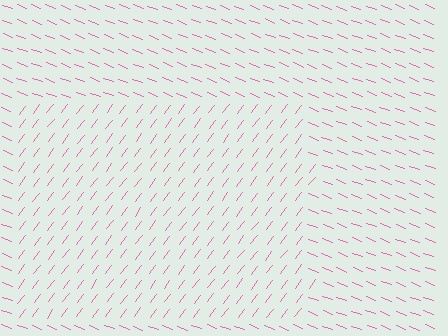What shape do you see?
I see a rectangle.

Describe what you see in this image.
The image is filled with small pink line segments. A rectangle region in the image has lines oriented differently from the surrounding lines, creating a visible texture boundary.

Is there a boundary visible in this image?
Yes, there is a texture boundary formed by a change in line orientation.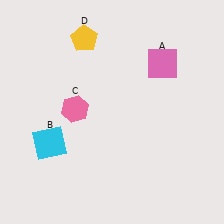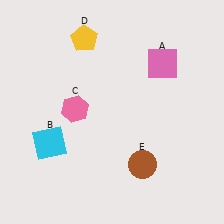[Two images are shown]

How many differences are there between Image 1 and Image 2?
There is 1 difference between the two images.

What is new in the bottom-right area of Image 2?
A brown circle (E) was added in the bottom-right area of Image 2.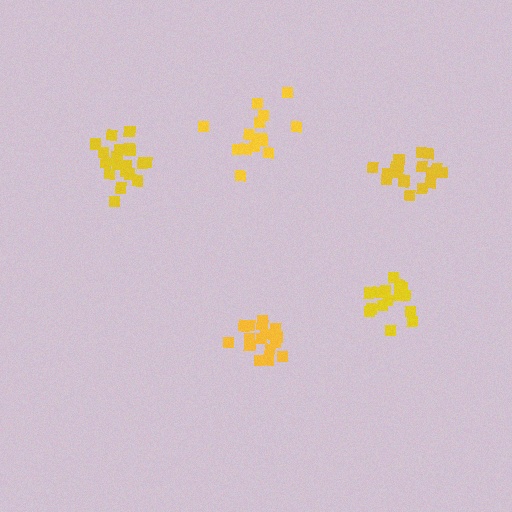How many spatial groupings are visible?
There are 5 spatial groupings.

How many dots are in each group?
Group 1: 16 dots, Group 2: 20 dots, Group 3: 15 dots, Group 4: 18 dots, Group 5: 15 dots (84 total).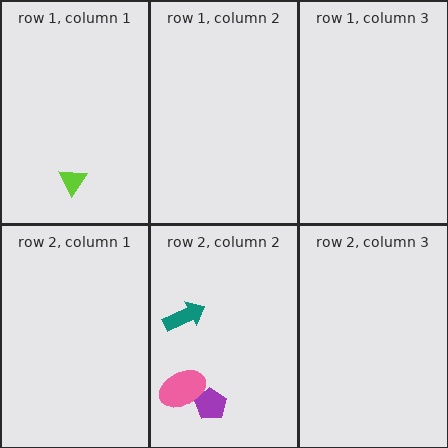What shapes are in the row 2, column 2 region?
The purple pentagon, the pink ellipse, the teal arrow.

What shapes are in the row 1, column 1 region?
The lime triangle.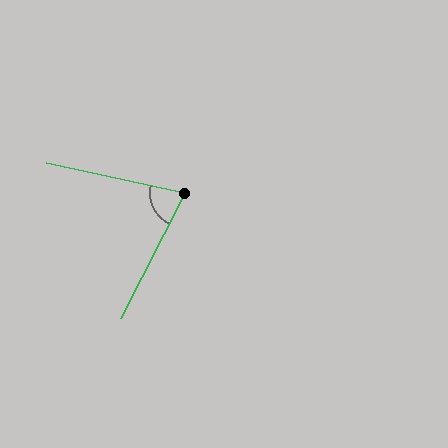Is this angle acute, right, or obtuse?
It is acute.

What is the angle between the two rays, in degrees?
Approximately 75 degrees.